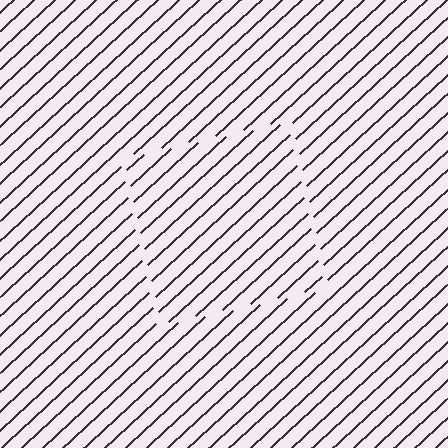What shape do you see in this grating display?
An illusory square. The interior of the shape contains the same grating, shifted by half a period — the contour is defined by the phase discontinuity where line-ends from the inner and outer gratings abut.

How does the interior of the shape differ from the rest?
The interior of the shape contains the same grating, shifted by half a period — the contour is defined by the phase discontinuity where line-ends from the inner and outer gratings abut.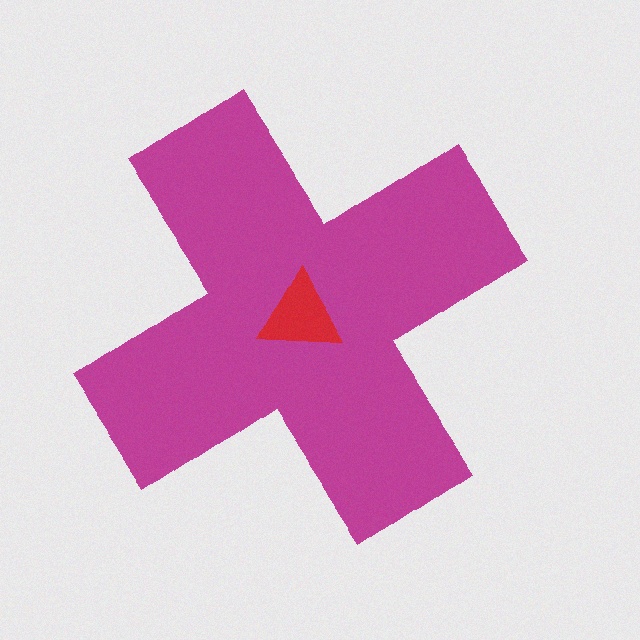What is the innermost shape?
The red triangle.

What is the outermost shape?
The magenta cross.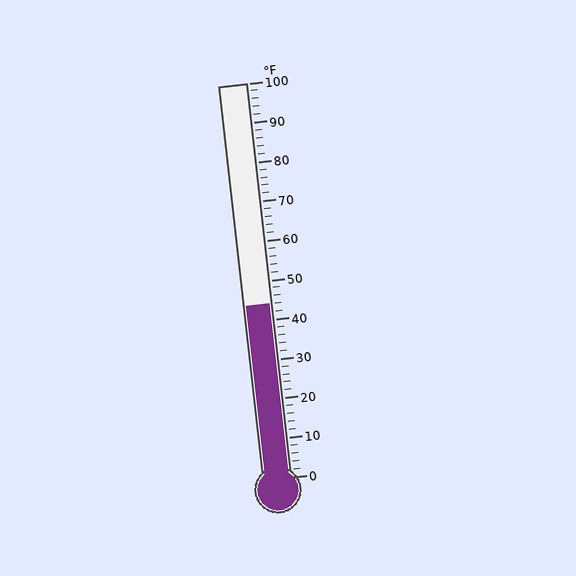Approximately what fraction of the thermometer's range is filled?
The thermometer is filled to approximately 45% of its range.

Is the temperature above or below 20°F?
The temperature is above 20°F.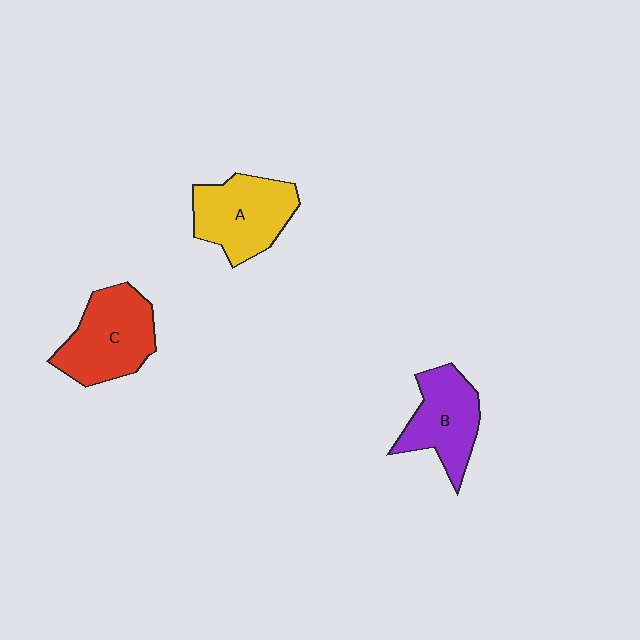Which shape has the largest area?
Shape C (red).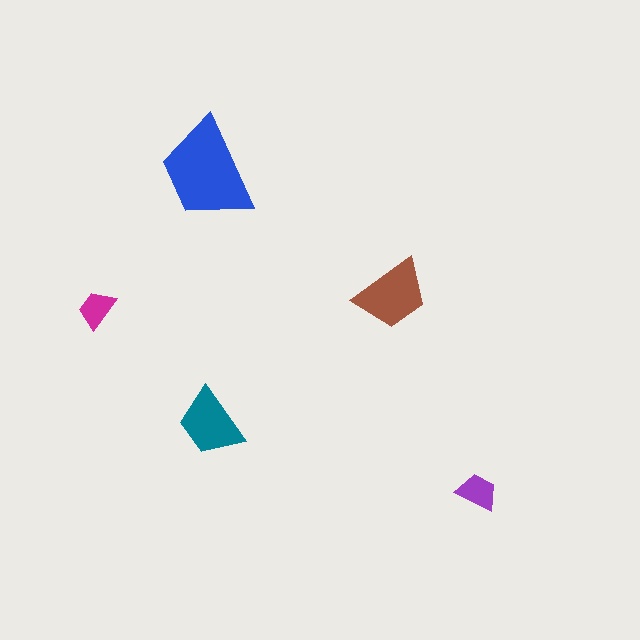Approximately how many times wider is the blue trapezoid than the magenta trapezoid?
About 2.5 times wider.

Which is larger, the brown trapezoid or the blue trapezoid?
The blue one.